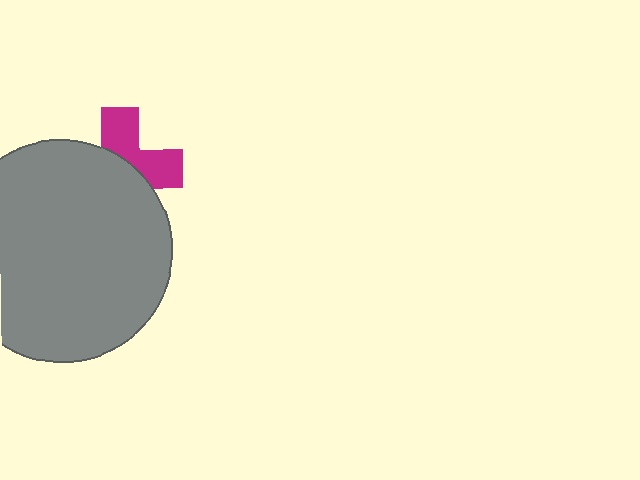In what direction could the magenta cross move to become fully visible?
The magenta cross could move up. That would shift it out from behind the gray circle entirely.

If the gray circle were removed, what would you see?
You would see the complete magenta cross.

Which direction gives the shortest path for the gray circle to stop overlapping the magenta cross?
Moving down gives the shortest separation.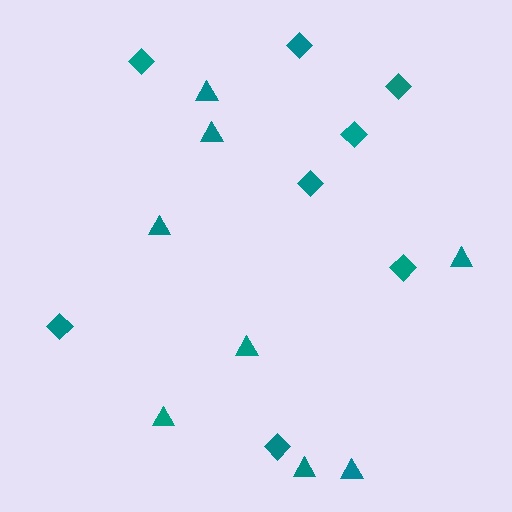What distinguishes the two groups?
There are 2 groups: one group of diamonds (8) and one group of triangles (8).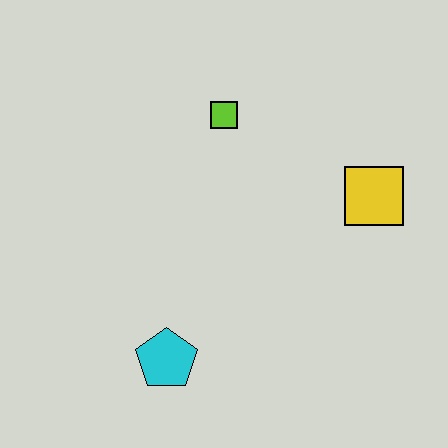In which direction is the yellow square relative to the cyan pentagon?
The yellow square is to the right of the cyan pentagon.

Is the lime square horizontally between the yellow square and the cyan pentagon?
Yes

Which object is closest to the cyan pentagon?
The lime square is closest to the cyan pentagon.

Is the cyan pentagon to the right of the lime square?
No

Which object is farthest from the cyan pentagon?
The yellow square is farthest from the cyan pentagon.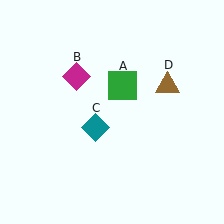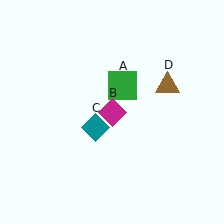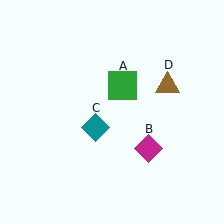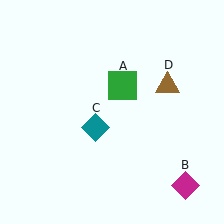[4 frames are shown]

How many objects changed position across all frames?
1 object changed position: magenta diamond (object B).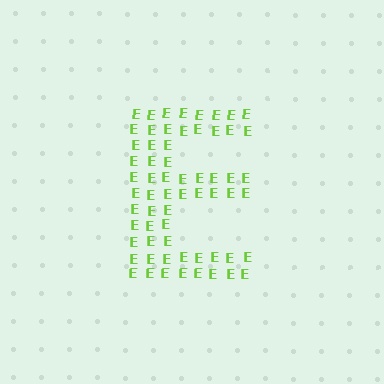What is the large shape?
The large shape is the letter E.